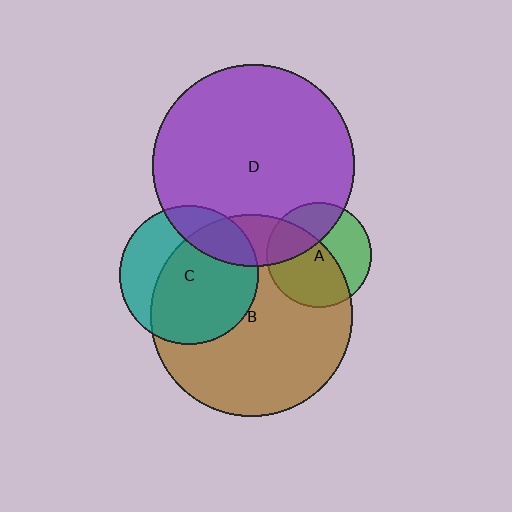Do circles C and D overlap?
Yes.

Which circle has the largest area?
Circle D (purple).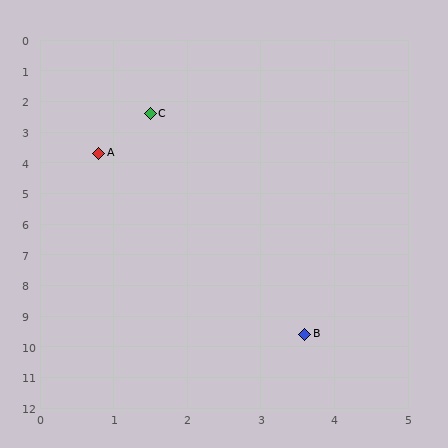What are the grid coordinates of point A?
Point A is at approximately (0.8, 3.7).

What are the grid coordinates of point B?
Point B is at approximately (3.6, 9.6).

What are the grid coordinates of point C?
Point C is at approximately (1.5, 2.4).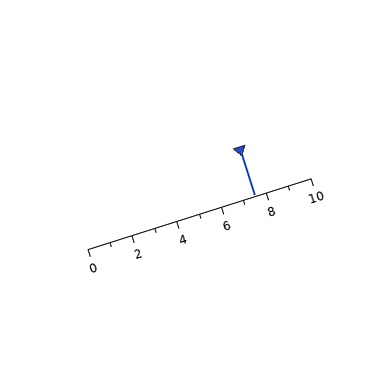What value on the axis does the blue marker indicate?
The marker indicates approximately 7.5.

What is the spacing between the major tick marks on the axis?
The major ticks are spaced 2 apart.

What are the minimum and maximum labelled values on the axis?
The axis runs from 0 to 10.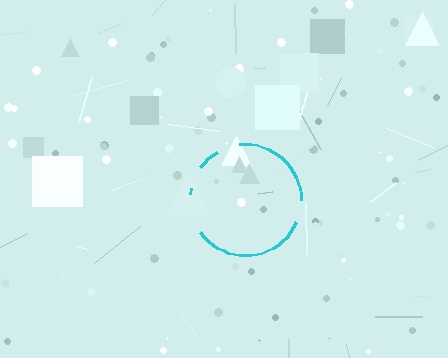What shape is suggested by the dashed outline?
The dashed outline suggests a circle.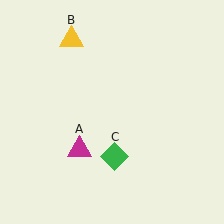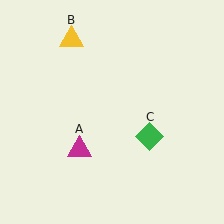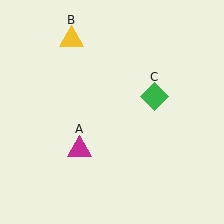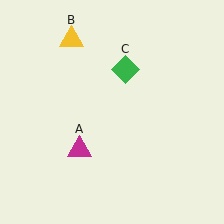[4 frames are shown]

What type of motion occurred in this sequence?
The green diamond (object C) rotated counterclockwise around the center of the scene.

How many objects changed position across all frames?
1 object changed position: green diamond (object C).